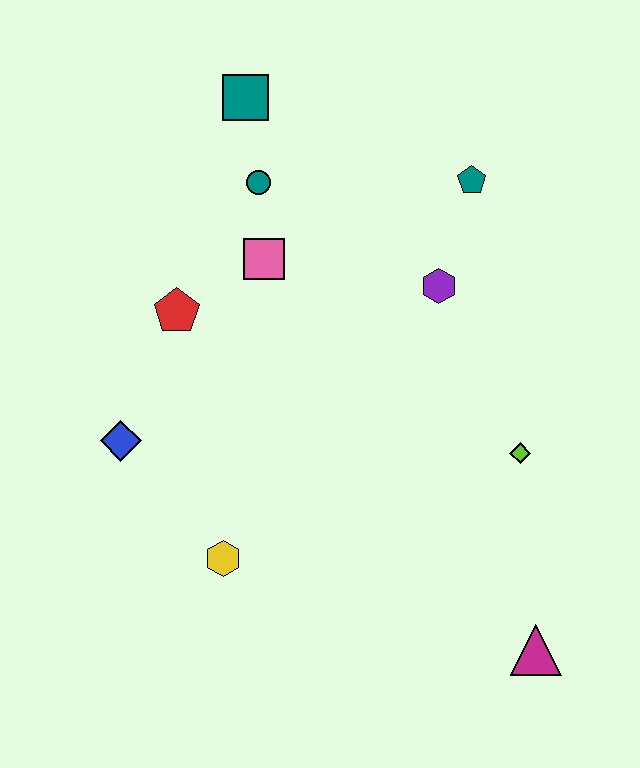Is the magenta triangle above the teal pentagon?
No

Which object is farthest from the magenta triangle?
The teal square is farthest from the magenta triangle.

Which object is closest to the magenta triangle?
The lime diamond is closest to the magenta triangle.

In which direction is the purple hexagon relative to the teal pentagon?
The purple hexagon is below the teal pentagon.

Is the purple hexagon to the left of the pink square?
No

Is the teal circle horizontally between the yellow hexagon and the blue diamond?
No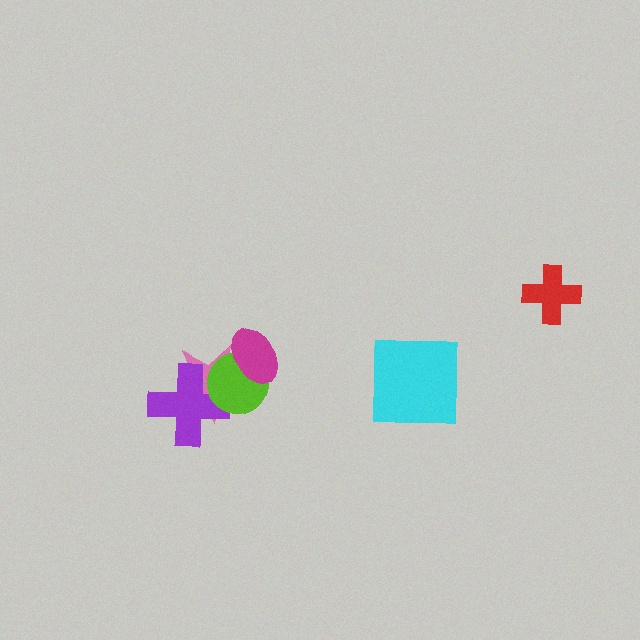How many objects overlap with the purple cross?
2 objects overlap with the purple cross.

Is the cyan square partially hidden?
No, no other shape covers it.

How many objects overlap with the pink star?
3 objects overlap with the pink star.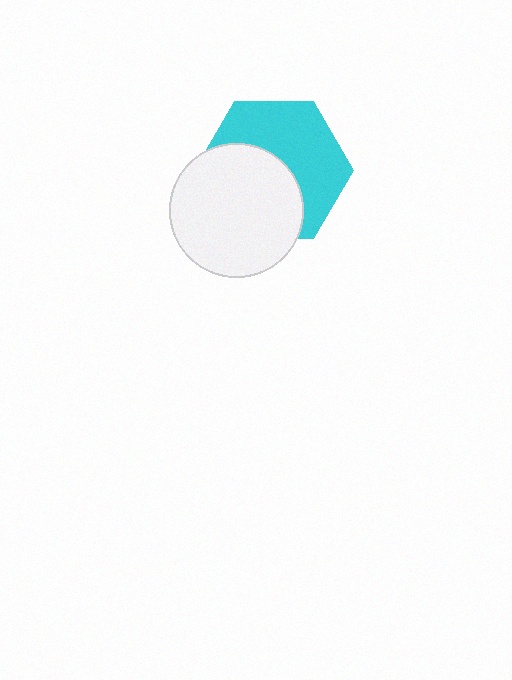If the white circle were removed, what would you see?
You would see the complete cyan hexagon.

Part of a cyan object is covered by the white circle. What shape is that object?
It is a hexagon.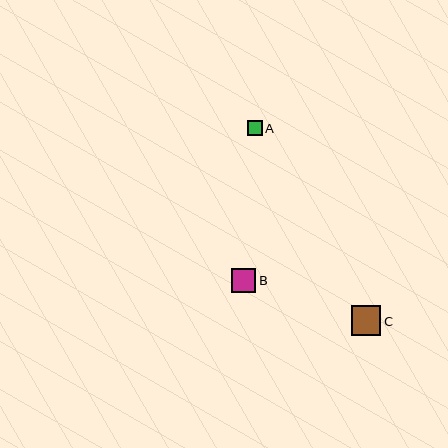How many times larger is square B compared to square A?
Square B is approximately 1.6 times the size of square A.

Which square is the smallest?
Square A is the smallest with a size of approximately 15 pixels.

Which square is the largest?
Square C is the largest with a size of approximately 30 pixels.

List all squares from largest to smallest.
From largest to smallest: C, B, A.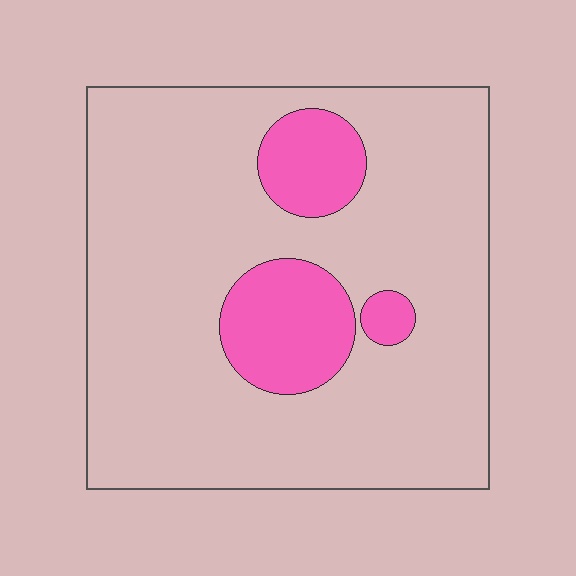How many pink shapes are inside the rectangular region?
3.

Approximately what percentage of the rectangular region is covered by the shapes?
Approximately 15%.